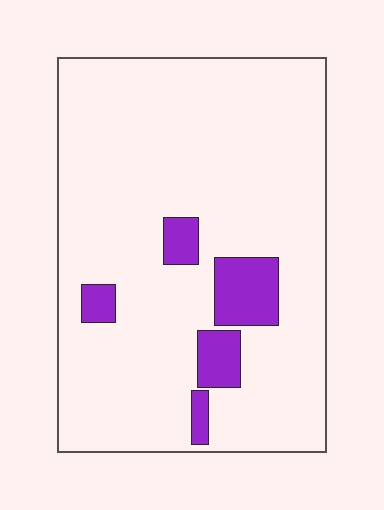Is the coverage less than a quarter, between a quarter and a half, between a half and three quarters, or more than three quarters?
Less than a quarter.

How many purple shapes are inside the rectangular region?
5.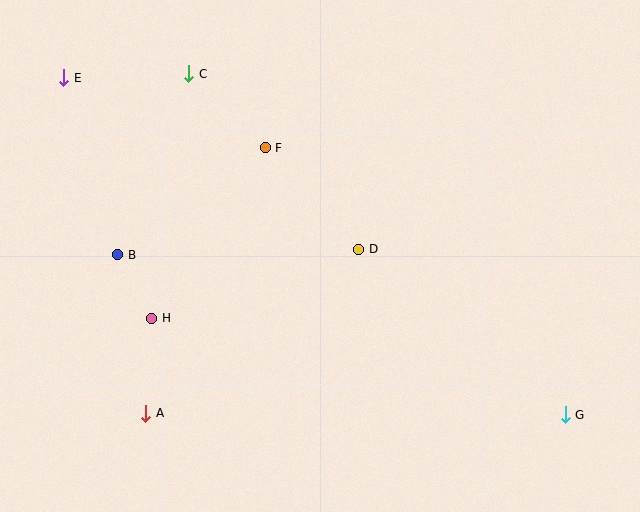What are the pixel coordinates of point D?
Point D is at (359, 249).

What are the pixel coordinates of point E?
Point E is at (64, 78).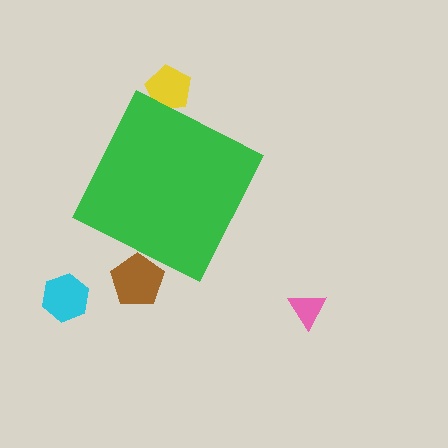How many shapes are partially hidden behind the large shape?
2 shapes are partially hidden.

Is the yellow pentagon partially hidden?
Yes, the yellow pentagon is partially hidden behind the green diamond.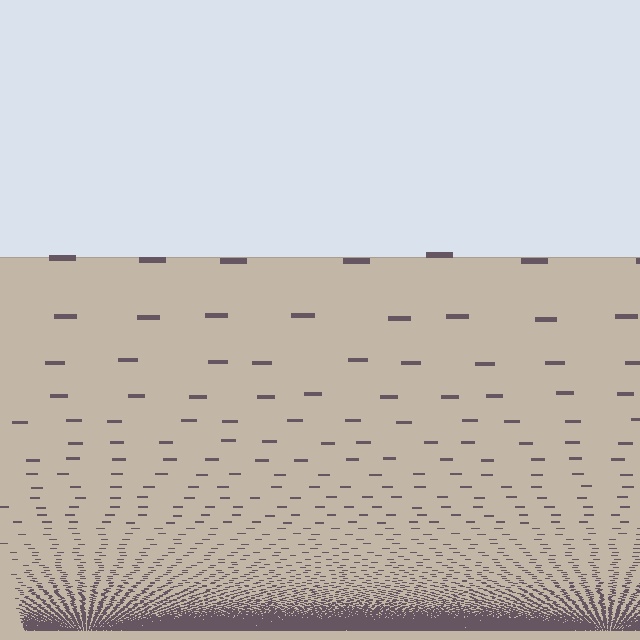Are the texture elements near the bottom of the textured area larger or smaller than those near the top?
Smaller. The gradient is inverted — elements near the bottom are smaller and denser.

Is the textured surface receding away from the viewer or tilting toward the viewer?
The surface appears to tilt toward the viewer. Texture elements get larger and sparser toward the top.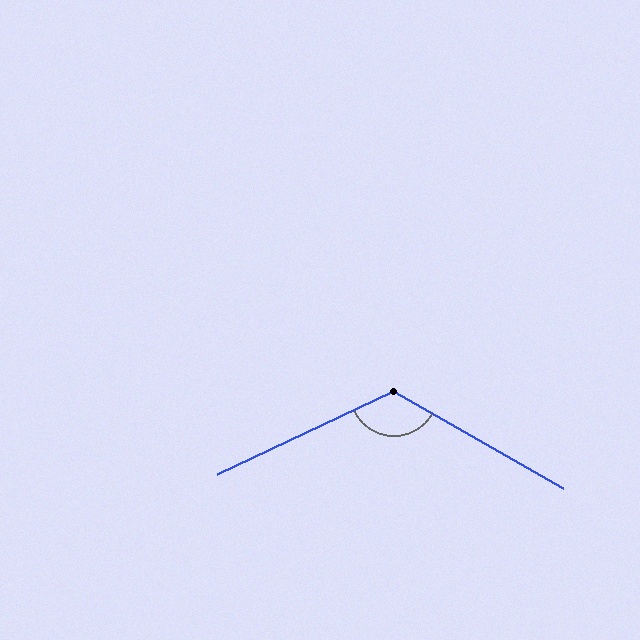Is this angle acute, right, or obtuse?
It is obtuse.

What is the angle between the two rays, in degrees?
Approximately 125 degrees.